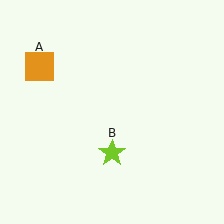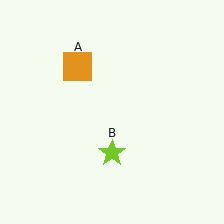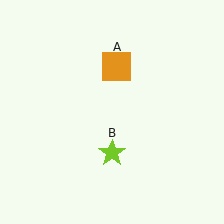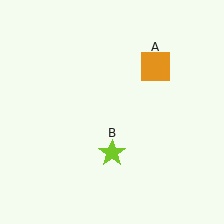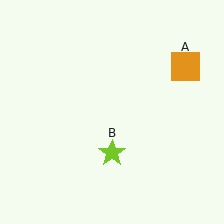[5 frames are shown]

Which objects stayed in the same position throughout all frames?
Lime star (object B) remained stationary.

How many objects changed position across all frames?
1 object changed position: orange square (object A).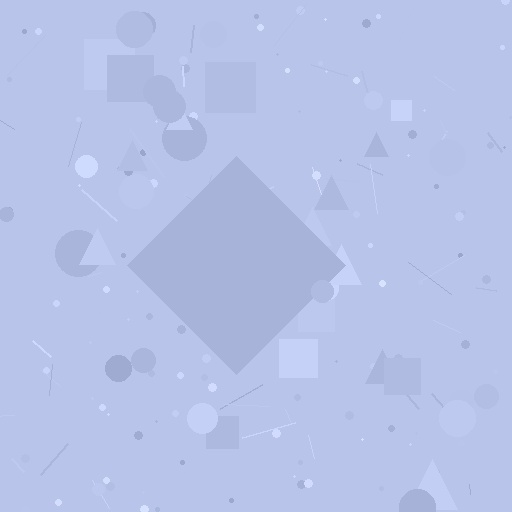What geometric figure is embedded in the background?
A diamond is embedded in the background.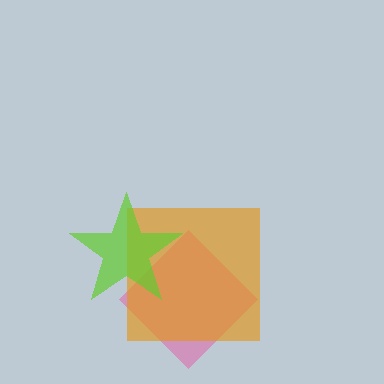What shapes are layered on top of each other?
The layered shapes are: a pink diamond, an orange square, a lime star.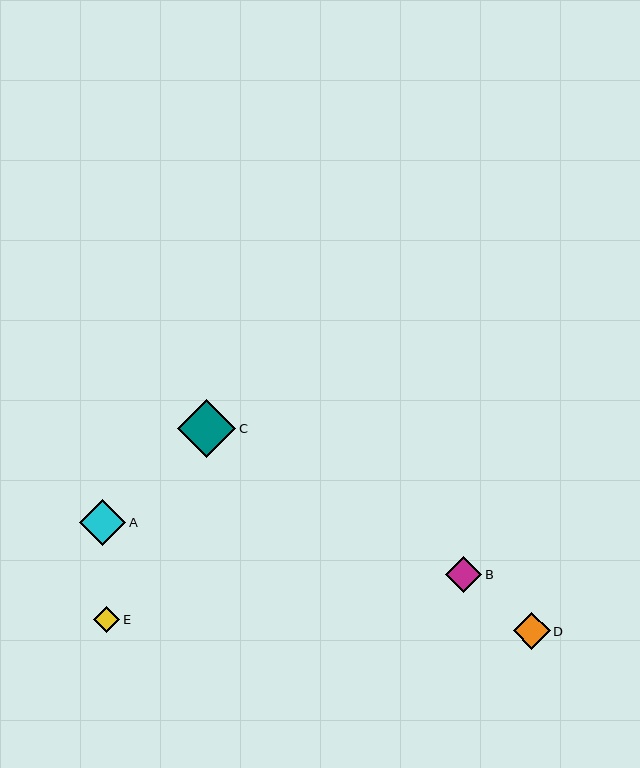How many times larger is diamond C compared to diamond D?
Diamond C is approximately 1.6 times the size of diamond D.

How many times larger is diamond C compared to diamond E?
Diamond C is approximately 2.2 times the size of diamond E.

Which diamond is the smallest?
Diamond E is the smallest with a size of approximately 26 pixels.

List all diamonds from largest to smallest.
From largest to smallest: C, A, D, B, E.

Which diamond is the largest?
Diamond C is the largest with a size of approximately 59 pixels.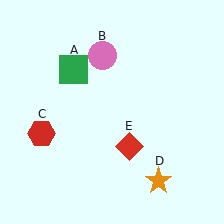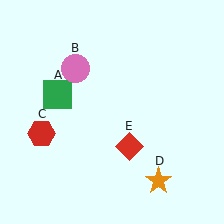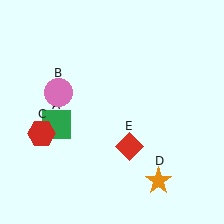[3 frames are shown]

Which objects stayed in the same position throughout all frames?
Red hexagon (object C) and orange star (object D) and red diamond (object E) remained stationary.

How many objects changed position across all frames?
2 objects changed position: green square (object A), pink circle (object B).